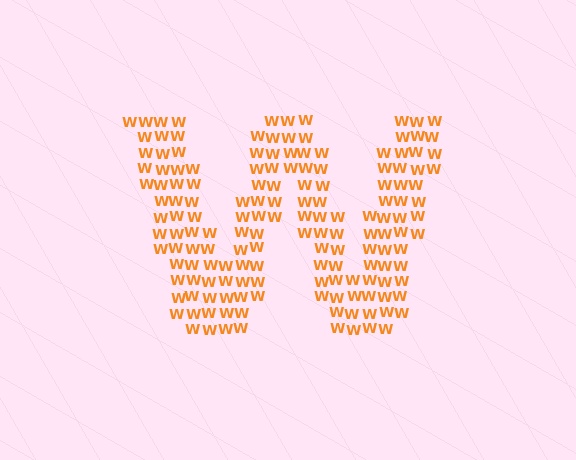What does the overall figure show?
The overall figure shows the letter W.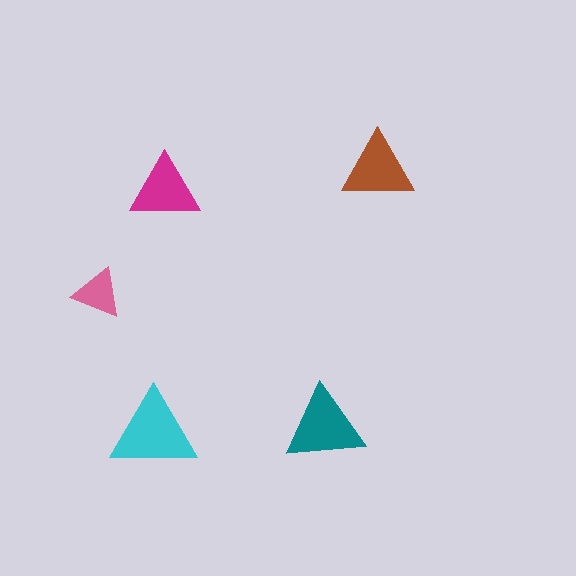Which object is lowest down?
The cyan triangle is bottommost.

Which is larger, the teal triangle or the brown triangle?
The teal one.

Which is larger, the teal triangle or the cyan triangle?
The cyan one.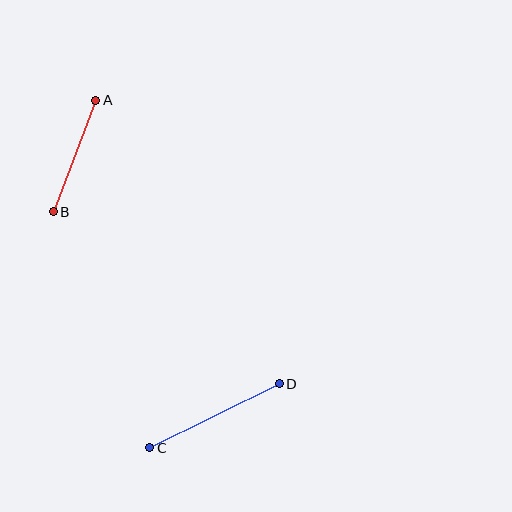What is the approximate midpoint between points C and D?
The midpoint is at approximately (214, 416) pixels.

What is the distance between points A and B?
The distance is approximately 119 pixels.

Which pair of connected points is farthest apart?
Points C and D are farthest apart.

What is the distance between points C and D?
The distance is approximately 145 pixels.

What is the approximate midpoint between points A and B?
The midpoint is at approximately (75, 156) pixels.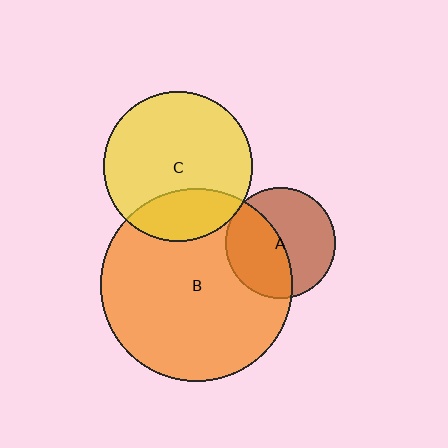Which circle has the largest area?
Circle B (orange).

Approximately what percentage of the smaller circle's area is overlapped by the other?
Approximately 5%.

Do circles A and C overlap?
Yes.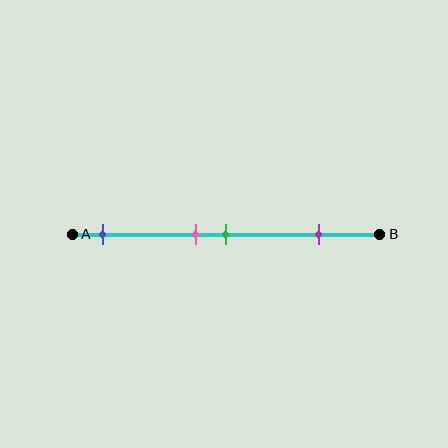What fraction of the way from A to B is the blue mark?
The blue mark is approximately 10% (0.1) of the way from A to B.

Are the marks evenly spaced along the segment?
No, the marks are not evenly spaced.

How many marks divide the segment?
There are 4 marks dividing the segment.